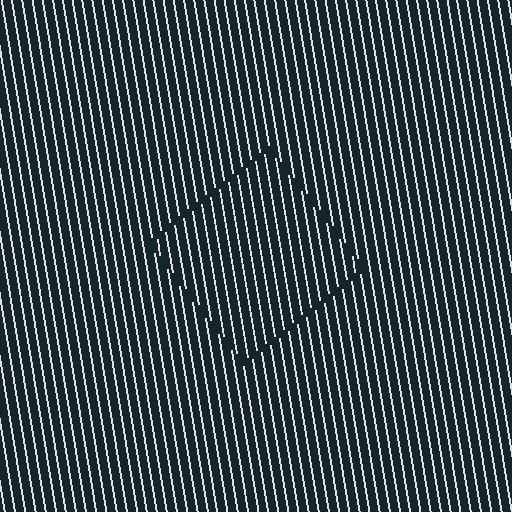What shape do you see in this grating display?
An illusory square. The interior of the shape contains the same grating, shifted by half a period — the contour is defined by the phase discontinuity where line-ends from the inner and outer gratings abut.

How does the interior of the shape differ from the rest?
The interior of the shape contains the same grating, shifted by half a period — the contour is defined by the phase discontinuity where line-ends from the inner and outer gratings abut.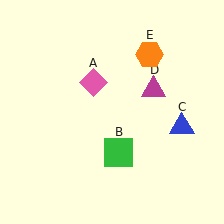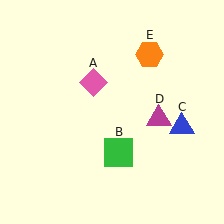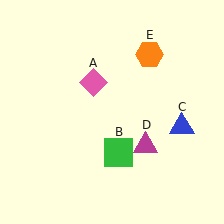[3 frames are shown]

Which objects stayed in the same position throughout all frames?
Pink diamond (object A) and green square (object B) and blue triangle (object C) and orange hexagon (object E) remained stationary.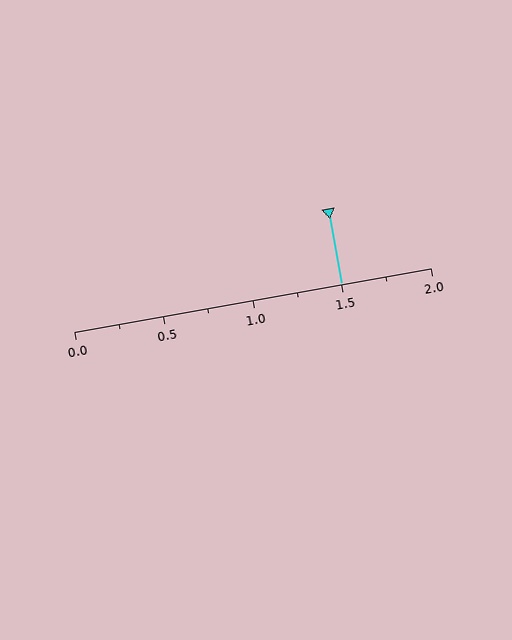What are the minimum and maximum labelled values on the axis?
The axis runs from 0.0 to 2.0.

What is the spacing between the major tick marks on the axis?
The major ticks are spaced 0.5 apart.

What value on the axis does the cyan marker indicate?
The marker indicates approximately 1.5.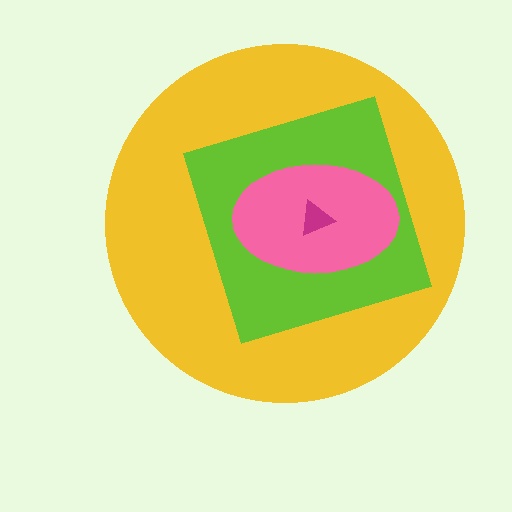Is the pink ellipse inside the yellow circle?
Yes.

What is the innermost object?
The magenta triangle.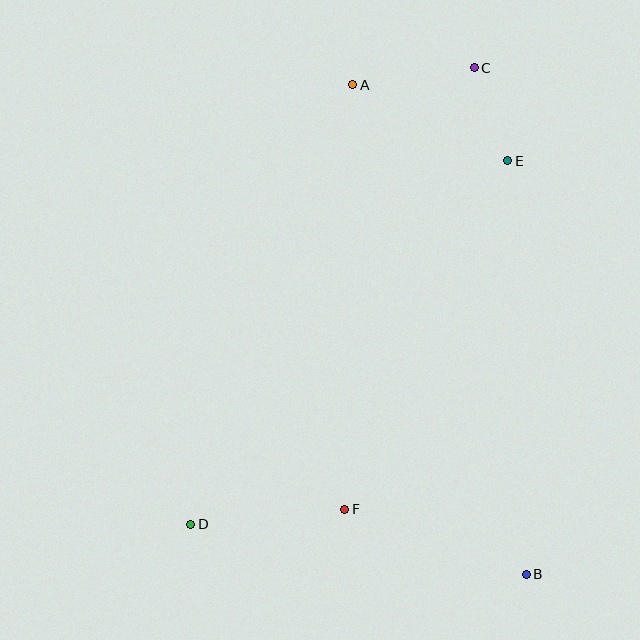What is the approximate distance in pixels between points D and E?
The distance between D and E is approximately 482 pixels.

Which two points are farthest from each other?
Points C and D are farthest from each other.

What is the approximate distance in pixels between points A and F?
The distance between A and F is approximately 424 pixels.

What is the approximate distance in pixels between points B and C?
The distance between B and C is approximately 509 pixels.